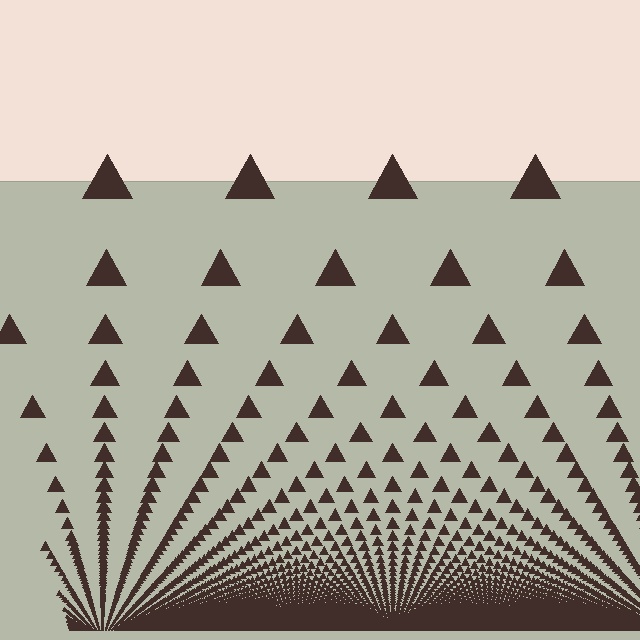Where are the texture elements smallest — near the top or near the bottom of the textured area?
Near the bottom.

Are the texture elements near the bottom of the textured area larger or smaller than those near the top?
Smaller. The gradient is inverted — elements near the bottom are smaller and denser.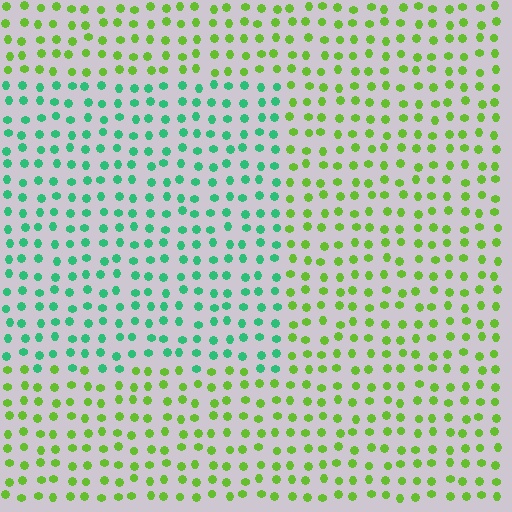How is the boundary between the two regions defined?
The boundary is defined purely by a slight shift in hue (about 54 degrees). Spacing, size, and orientation are identical on both sides.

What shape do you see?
I see a rectangle.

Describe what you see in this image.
The image is filled with small lime elements in a uniform arrangement. A rectangle-shaped region is visible where the elements are tinted to a slightly different hue, forming a subtle color boundary.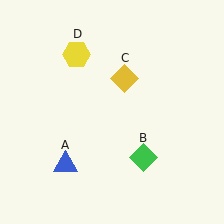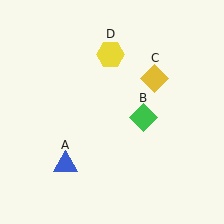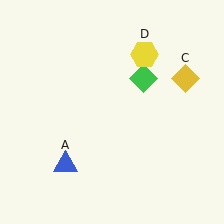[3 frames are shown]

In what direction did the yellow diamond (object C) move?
The yellow diamond (object C) moved right.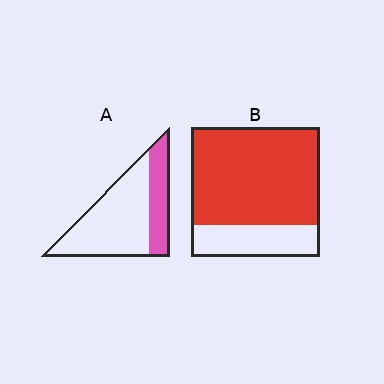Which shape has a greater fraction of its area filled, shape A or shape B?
Shape B.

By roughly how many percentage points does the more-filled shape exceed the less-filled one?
By roughly 45 percentage points (B over A).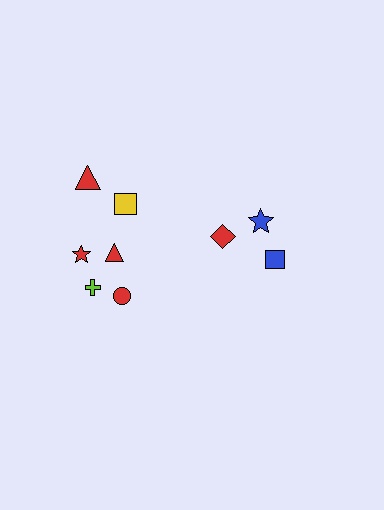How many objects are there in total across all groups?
There are 9 objects.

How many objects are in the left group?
There are 6 objects.